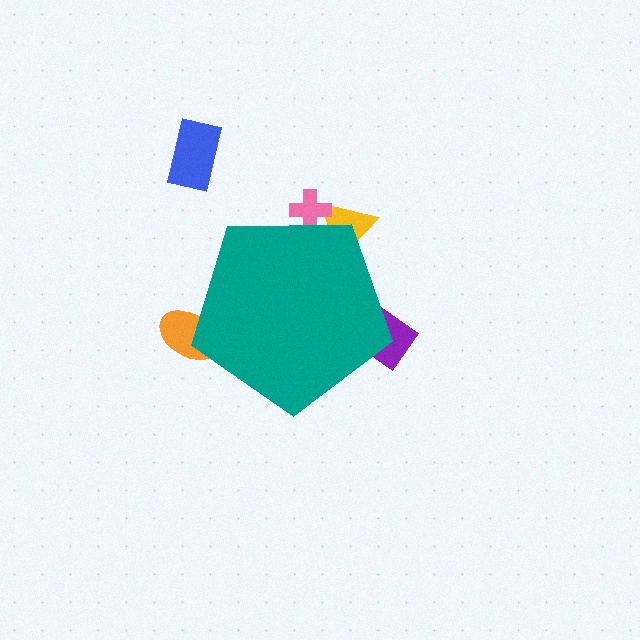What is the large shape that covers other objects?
A teal pentagon.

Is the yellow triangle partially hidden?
Yes, the yellow triangle is partially hidden behind the teal pentagon.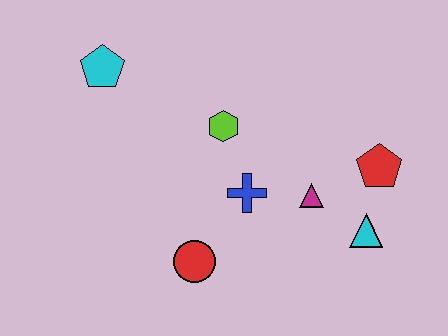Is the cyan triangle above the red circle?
Yes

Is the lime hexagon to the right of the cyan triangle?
No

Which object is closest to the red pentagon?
The cyan triangle is closest to the red pentagon.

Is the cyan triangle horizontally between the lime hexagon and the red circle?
No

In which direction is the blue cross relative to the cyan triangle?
The blue cross is to the left of the cyan triangle.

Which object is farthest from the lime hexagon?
The cyan triangle is farthest from the lime hexagon.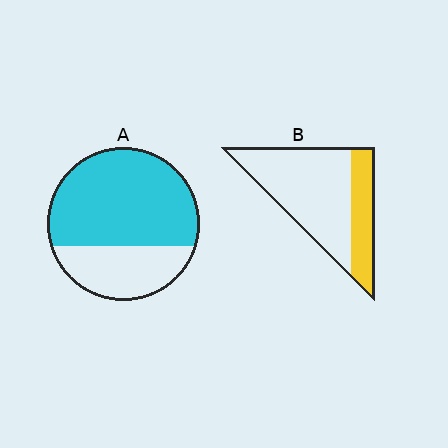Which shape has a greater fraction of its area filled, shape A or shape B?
Shape A.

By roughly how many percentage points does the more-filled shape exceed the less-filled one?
By roughly 40 percentage points (A over B).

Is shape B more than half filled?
No.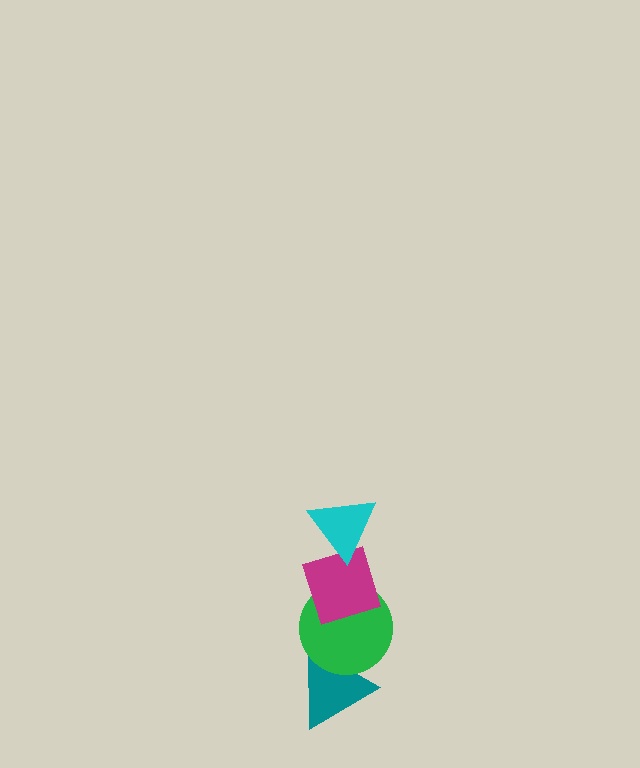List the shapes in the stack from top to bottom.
From top to bottom: the cyan triangle, the magenta diamond, the green circle, the teal triangle.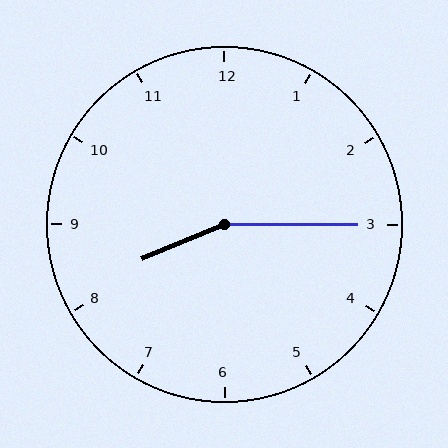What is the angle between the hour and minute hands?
Approximately 158 degrees.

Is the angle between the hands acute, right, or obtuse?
It is obtuse.